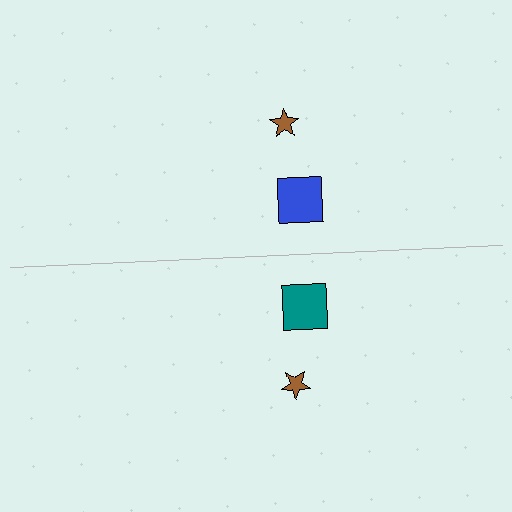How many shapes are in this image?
There are 4 shapes in this image.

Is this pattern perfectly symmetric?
No, the pattern is not perfectly symmetric. The teal square on the bottom side breaks the symmetry — its mirror counterpart is blue.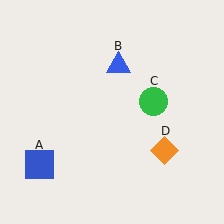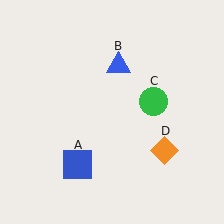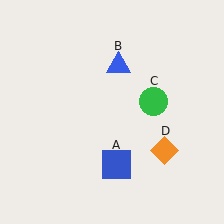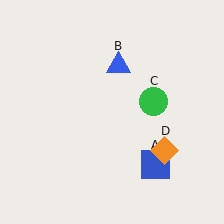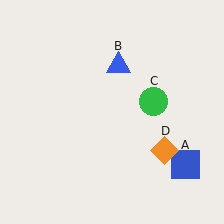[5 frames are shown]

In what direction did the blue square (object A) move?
The blue square (object A) moved right.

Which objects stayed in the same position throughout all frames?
Blue triangle (object B) and green circle (object C) and orange diamond (object D) remained stationary.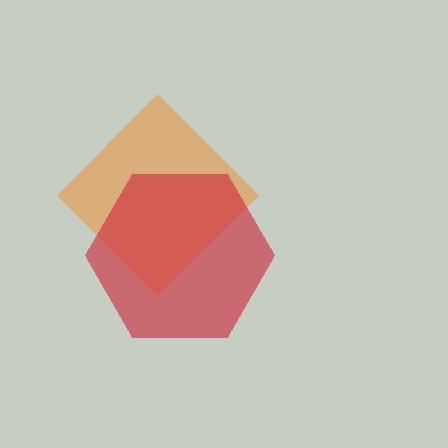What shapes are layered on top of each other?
The layered shapes are: an orange diamond, a red hexagon.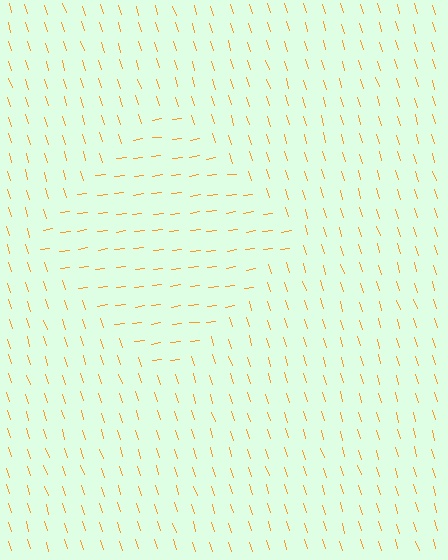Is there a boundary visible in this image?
Yes, there is a texture boundary formed by a change in line orientation.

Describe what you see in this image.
The image is filled with small orange line segments. A diamond region in the image has lines oriented differently from the surrounding lines, creating a visible texture boundary.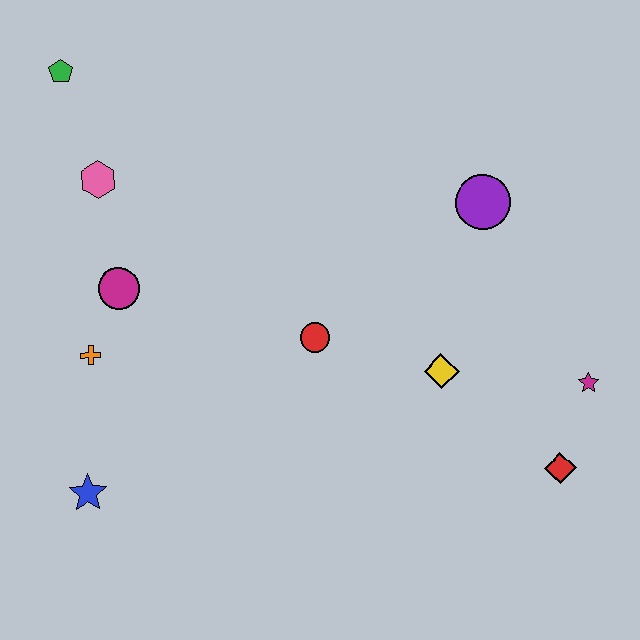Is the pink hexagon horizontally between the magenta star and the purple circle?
No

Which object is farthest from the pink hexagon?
The red diamond is farthest from the pink hexagon.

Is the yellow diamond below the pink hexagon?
Yes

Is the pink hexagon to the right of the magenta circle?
No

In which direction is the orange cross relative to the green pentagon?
The orange cross is below the green pentagon.